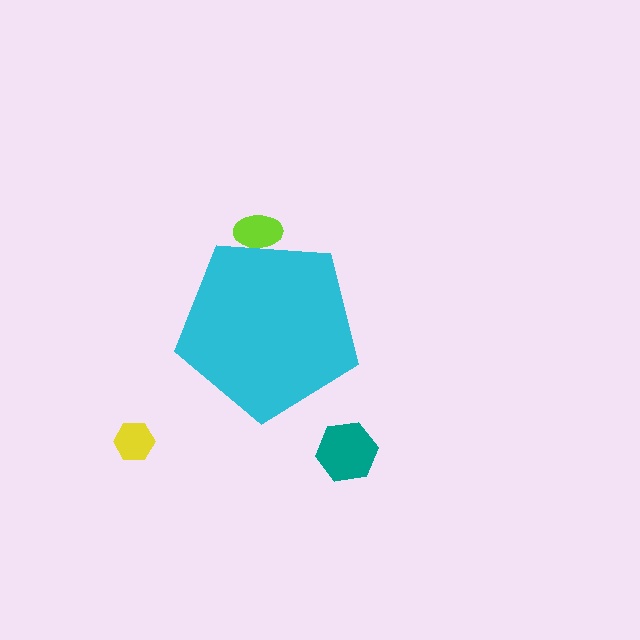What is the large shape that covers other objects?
A cyan pentagon.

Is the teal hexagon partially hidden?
No, the teal hexagon is fully visible.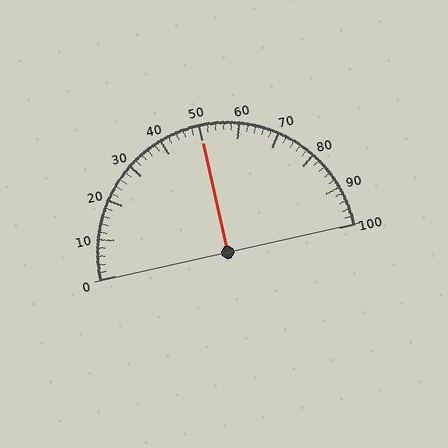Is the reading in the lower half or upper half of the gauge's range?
The reading is in the upper half of the range (0 to 100).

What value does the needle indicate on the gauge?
The needle indicates approximately 50.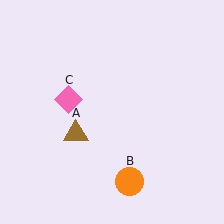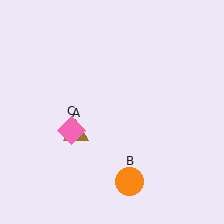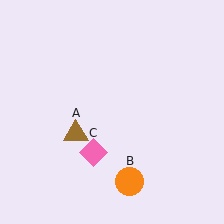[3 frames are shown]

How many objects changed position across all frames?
1 object changed position: pink diamond (object C).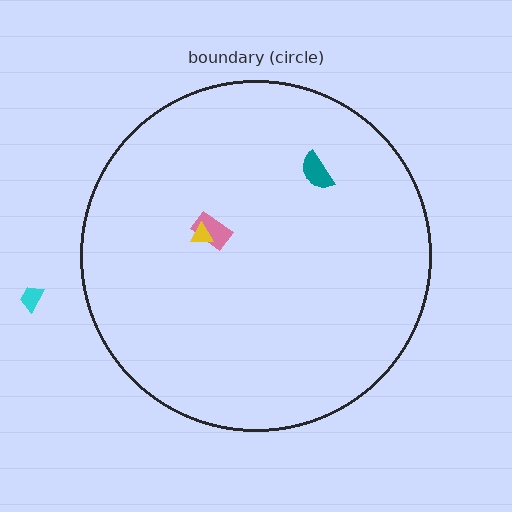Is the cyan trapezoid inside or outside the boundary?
Outside.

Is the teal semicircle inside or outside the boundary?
Inside.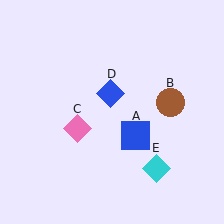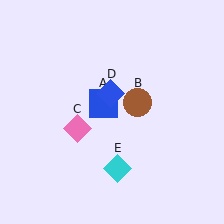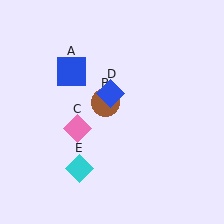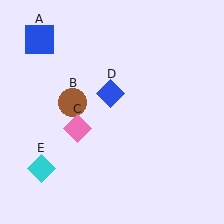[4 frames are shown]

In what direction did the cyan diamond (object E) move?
The cyan diamond (object E) moved left.